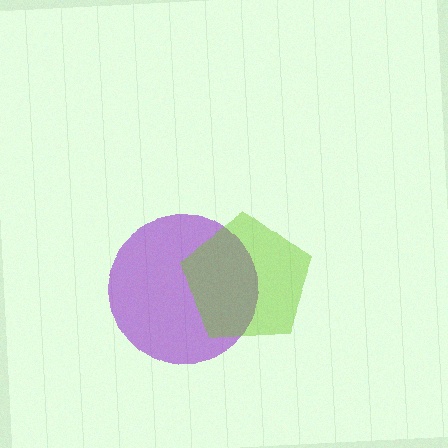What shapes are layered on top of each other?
The layered shapes are: a purple circle, a lime pentagon.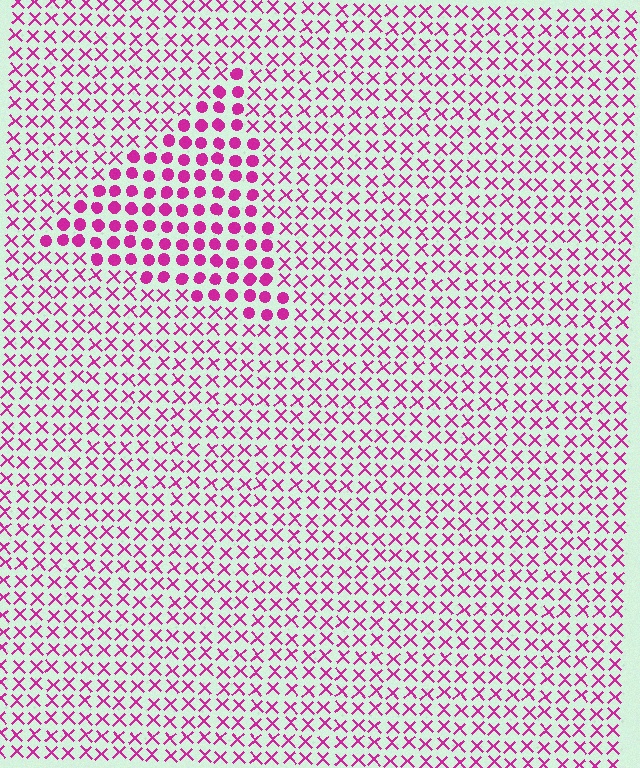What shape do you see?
I see a triangle.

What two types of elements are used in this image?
The image uses circles inside the triangle region and X marks outside it.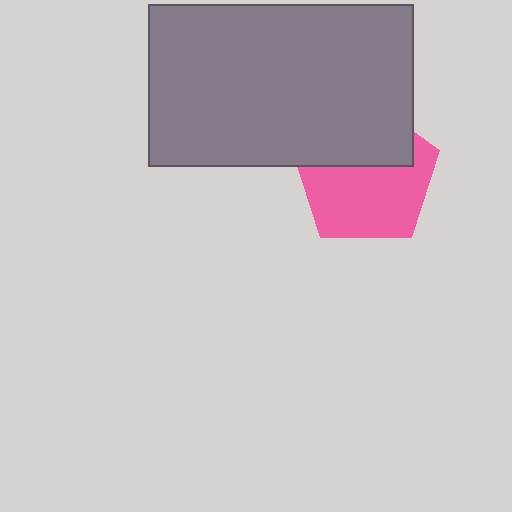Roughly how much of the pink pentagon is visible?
About half of it is visible (roughly 60%).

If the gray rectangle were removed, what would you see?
You would see the complete pink pentagon.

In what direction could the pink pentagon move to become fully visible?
The pink pentagon could move down. That would shift it out from behind the gray rectangle entirely.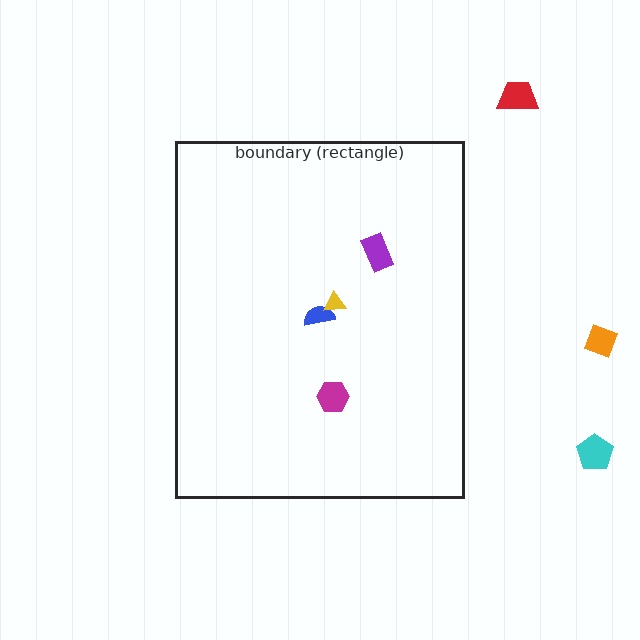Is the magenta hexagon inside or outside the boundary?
Inside.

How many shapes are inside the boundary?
4 inside, 3 outside.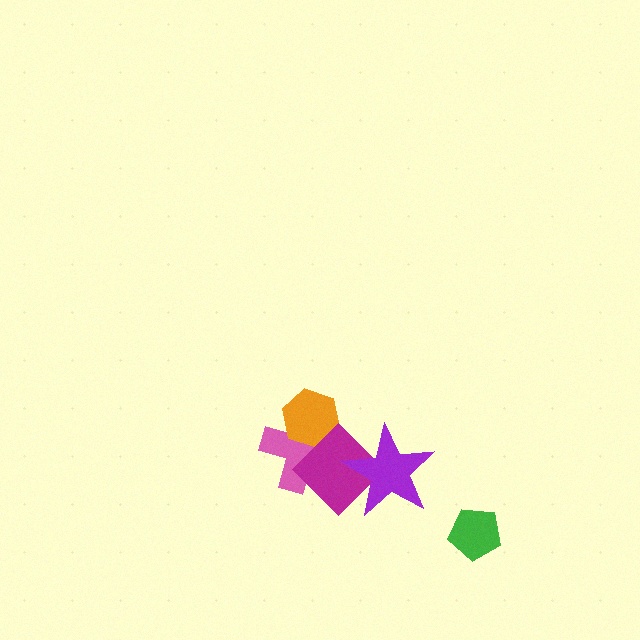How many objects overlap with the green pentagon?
0 objects overlap with the green pentagon.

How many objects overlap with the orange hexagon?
2 objects overlap with the orange hexagon.